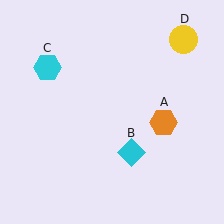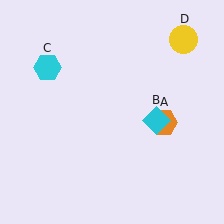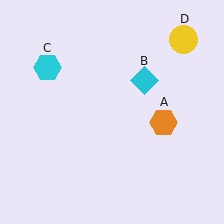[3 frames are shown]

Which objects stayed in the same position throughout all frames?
Orange hexagon (object A) and cyan hexagon (object C) and yellow circle (object D) remained stationary.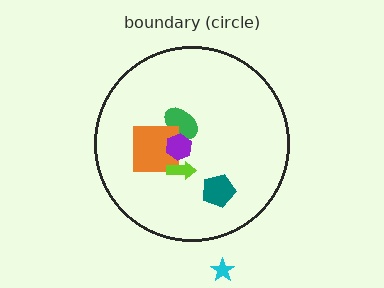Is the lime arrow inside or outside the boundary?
Inside.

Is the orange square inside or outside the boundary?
Inside.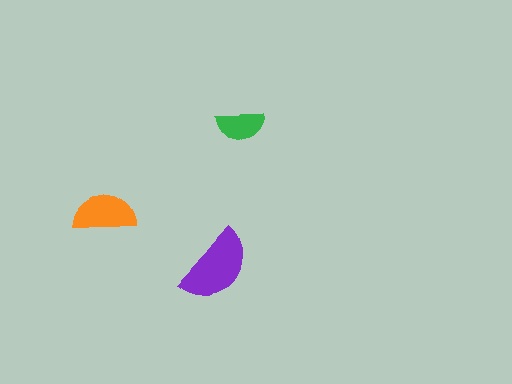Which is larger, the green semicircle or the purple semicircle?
The purple one.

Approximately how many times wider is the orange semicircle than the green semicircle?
About 1.5 times wider.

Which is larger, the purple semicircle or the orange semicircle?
The purple one.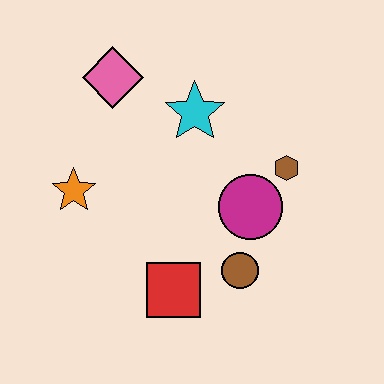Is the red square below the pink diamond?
Yes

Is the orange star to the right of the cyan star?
No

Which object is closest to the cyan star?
The pink diamond is closest to the cyan star.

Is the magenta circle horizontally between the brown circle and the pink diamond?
No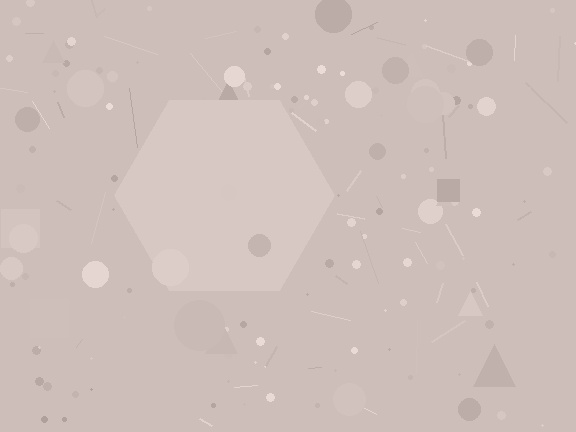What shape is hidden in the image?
A hexagon is hidden in the image.